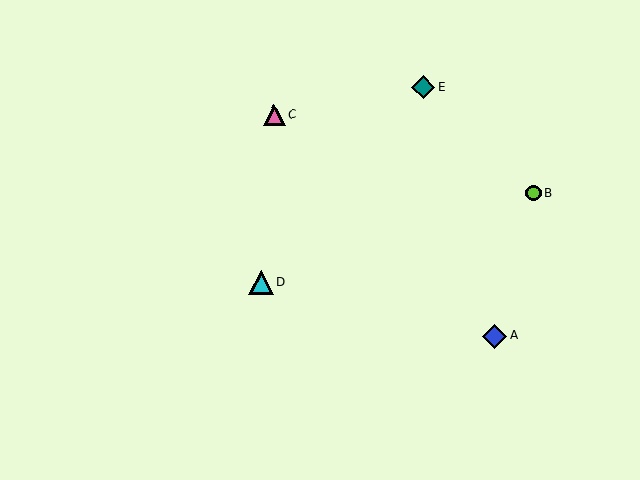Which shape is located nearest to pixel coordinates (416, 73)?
The teal diamond (labeled E) at (423, 87) is nearest to that location.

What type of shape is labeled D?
Shape D is a cyan triangle.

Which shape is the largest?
The cyan triangle (labeled D) is the largest.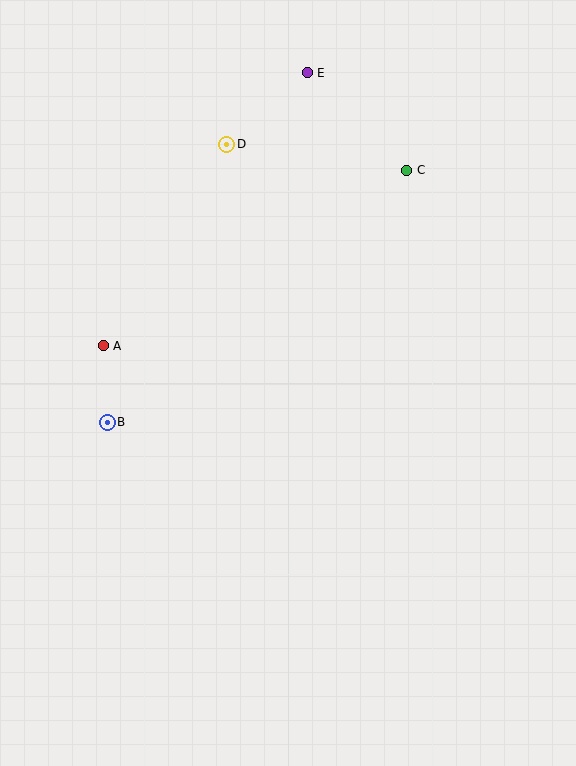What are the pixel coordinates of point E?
Point E is at (307, 73).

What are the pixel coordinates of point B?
Point B is at (107, 422).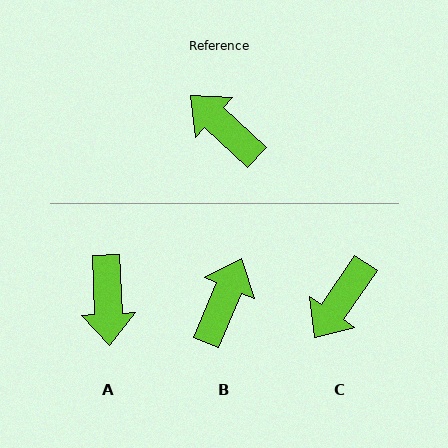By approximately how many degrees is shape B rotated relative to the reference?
Approximately 70 degrees clockwise.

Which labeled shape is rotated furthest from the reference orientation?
A, about 136 degrees away.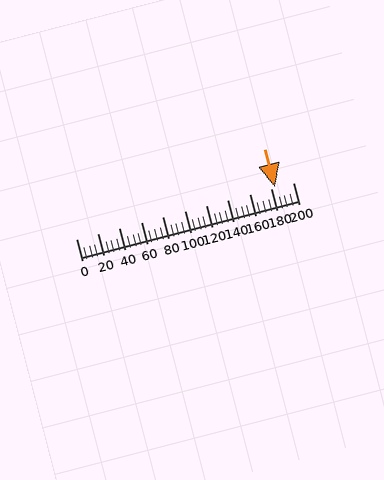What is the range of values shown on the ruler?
The ruler shows values from 0 to 200.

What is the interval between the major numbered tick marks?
The major tick marks are spaced 20 units apart.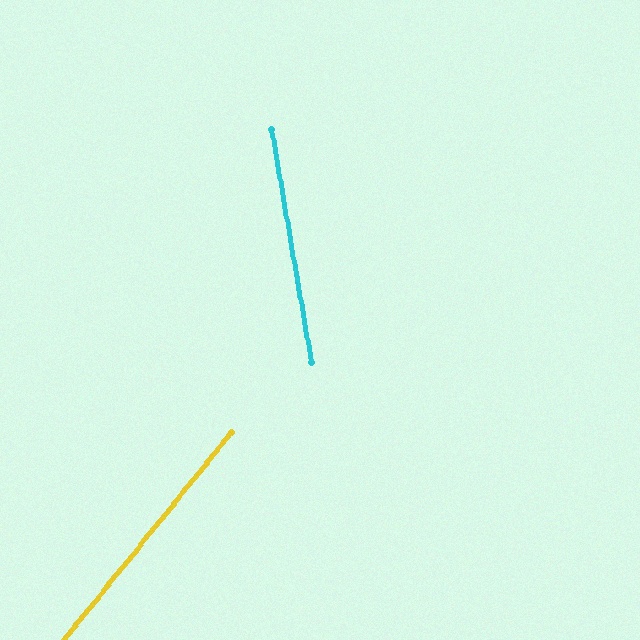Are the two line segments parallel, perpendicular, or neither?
Neither parallel nor perpendicular — they differ by about 48°.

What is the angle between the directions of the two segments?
Approximately 48 degrees.